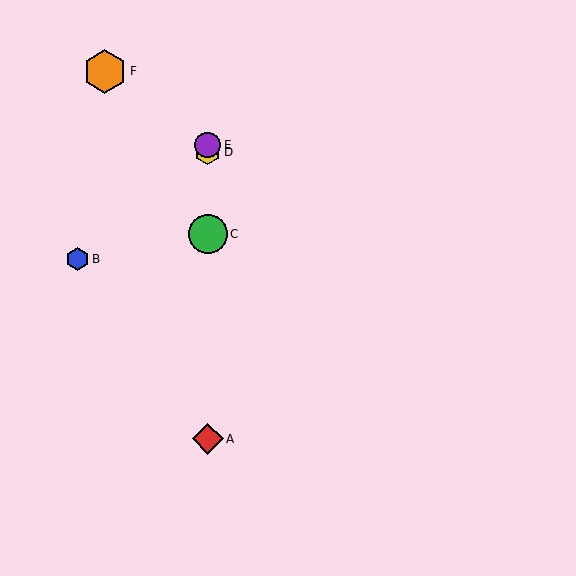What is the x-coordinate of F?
Object F is at x≈105.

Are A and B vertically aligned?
No, A is at x≈208 and B is at x≈78.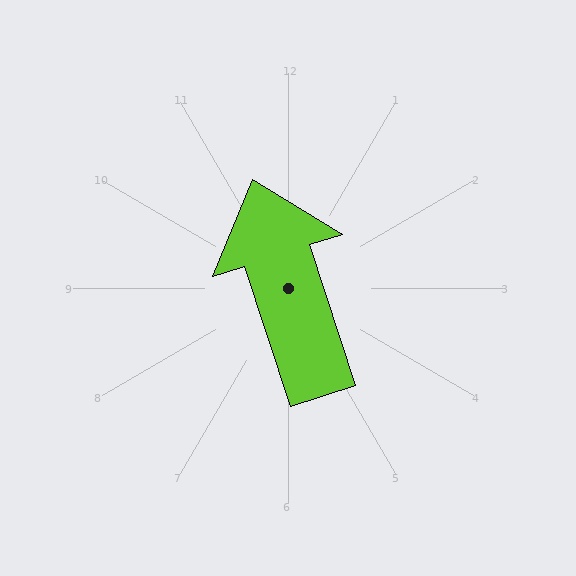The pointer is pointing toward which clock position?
Roughly 11 o'clock.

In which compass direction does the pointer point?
North.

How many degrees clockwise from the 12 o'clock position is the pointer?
Approximately 342 degrees.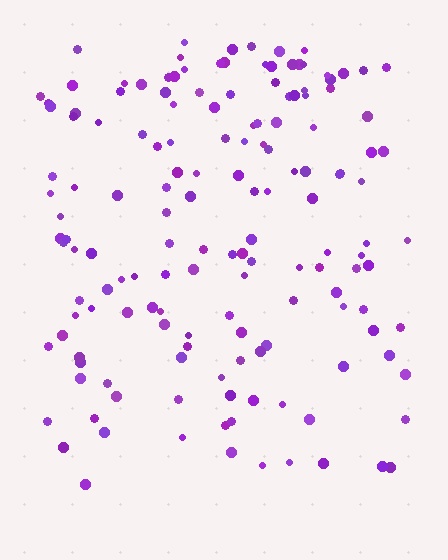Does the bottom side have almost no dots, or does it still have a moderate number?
Still a moderate number, just noticeably fewer than the top.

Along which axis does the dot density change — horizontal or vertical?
Vertical.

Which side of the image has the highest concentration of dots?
The top.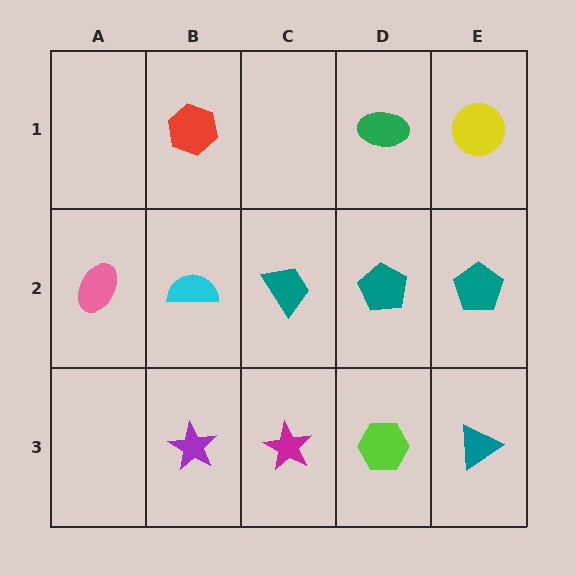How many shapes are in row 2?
5 shapes.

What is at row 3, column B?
A purple star.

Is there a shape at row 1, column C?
No, that cell is empty.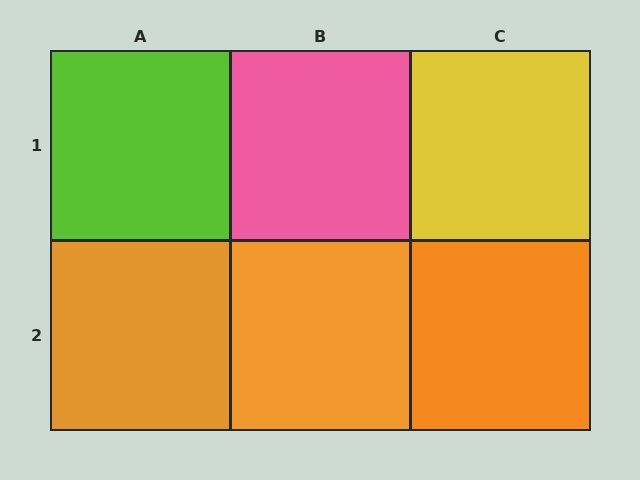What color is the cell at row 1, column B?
Pink.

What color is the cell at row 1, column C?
Yellow.